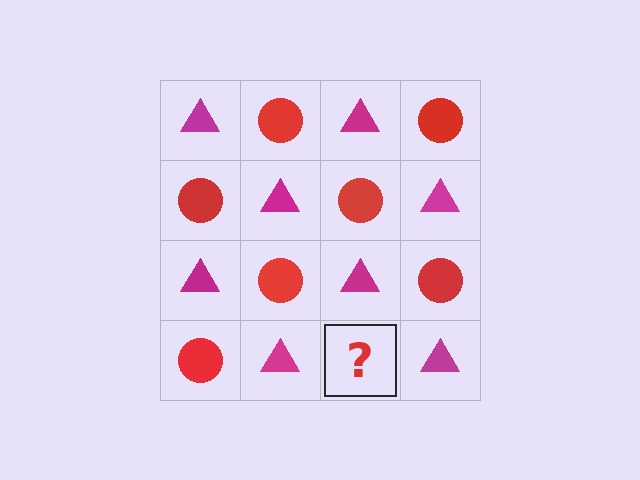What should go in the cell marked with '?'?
The missing cell should contain a red circle.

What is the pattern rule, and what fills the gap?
The rule is that it alternates magenta triangle and red circle in a checkerboard pattern. The gap should be filled with a red circle.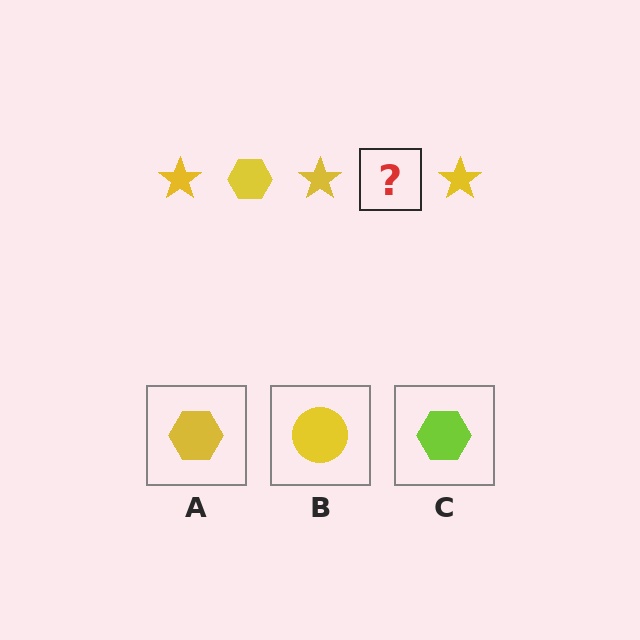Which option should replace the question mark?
Option A.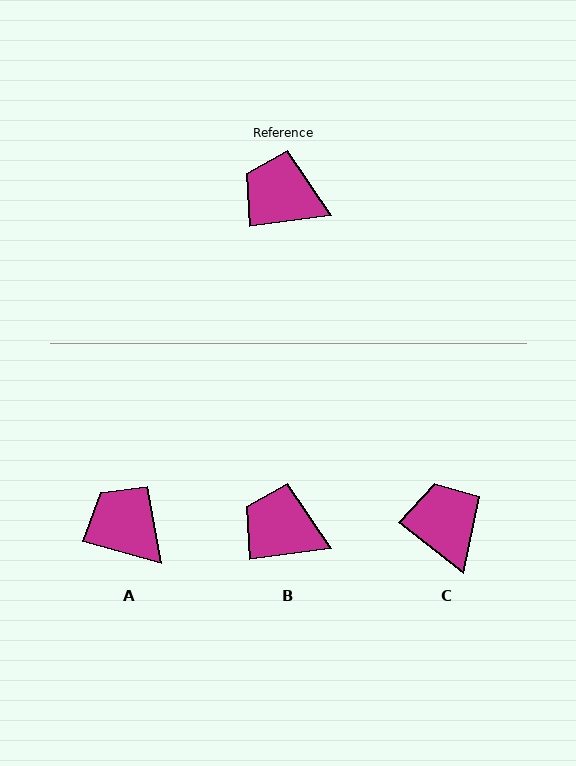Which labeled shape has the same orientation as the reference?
B.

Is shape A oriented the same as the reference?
No, it is off by about 23 degrees.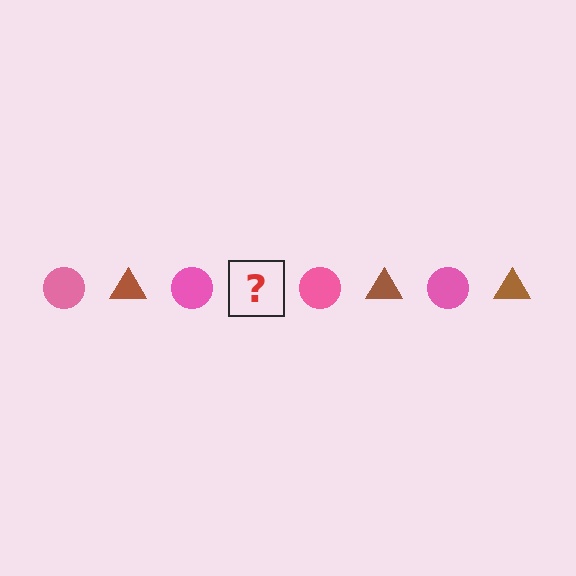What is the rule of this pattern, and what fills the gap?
The rule is that the pattern alternates between pink circle and brown triangle. The gap should be filled with a brown triangle.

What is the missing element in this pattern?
The missing element is a brown triangle.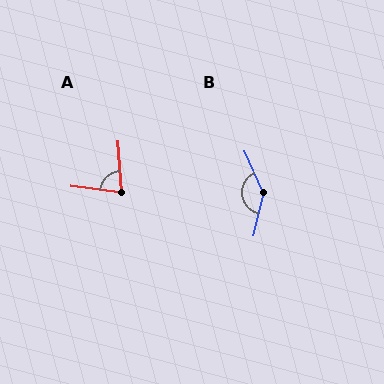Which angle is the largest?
B, at approximately 142 degrees.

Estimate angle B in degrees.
Approximately 142 degrees.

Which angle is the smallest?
A, at approximately 79 degrees.